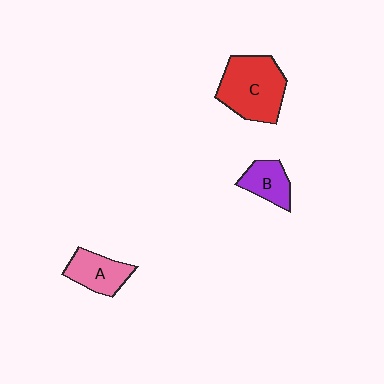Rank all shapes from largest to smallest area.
From largest to smallest: C (red), A (pink), B (purple).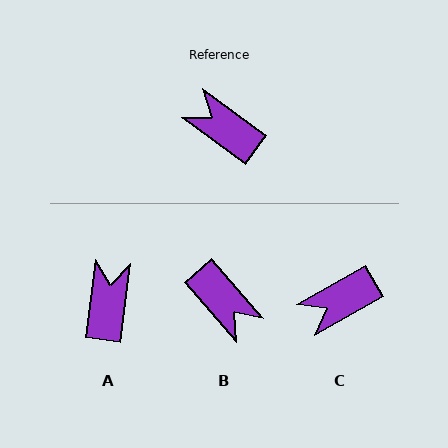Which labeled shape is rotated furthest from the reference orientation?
B, about 167 degrees away.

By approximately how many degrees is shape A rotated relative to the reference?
Approximately 62 degrees clockwise.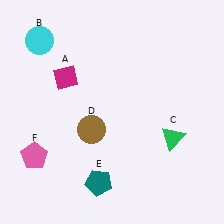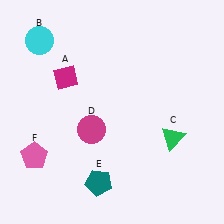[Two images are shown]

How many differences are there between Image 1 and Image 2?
There is 1 difference between the two images.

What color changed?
The circle (D) changed from brown in Image 1 to magenta in Image 2.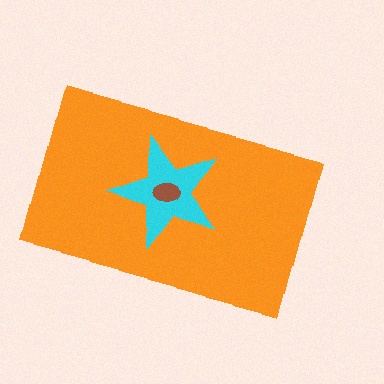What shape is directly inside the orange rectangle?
The cyan star.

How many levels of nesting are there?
3.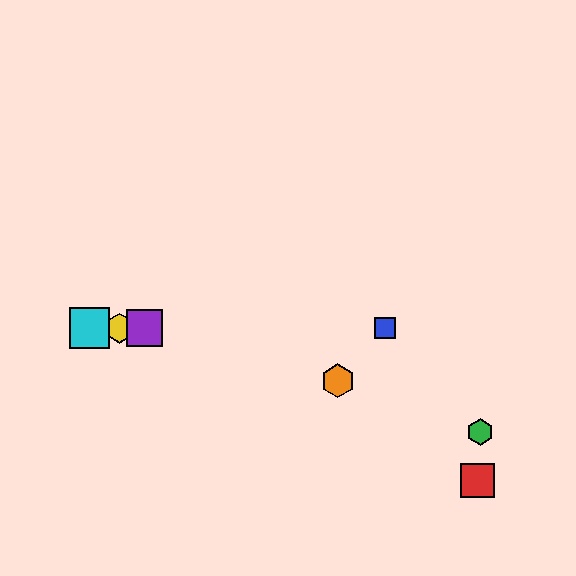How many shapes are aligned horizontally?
4 shapes (the blue square, the yellow hexagon, the purple square, the cyan square) are aligned horizontally.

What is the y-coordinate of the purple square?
The purple square is at y≈328.